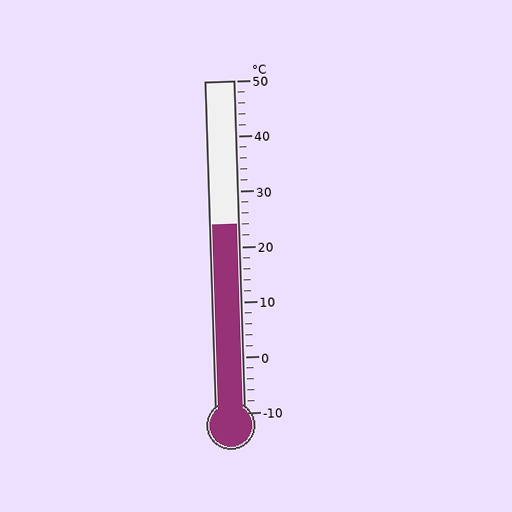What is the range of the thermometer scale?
The thermometer scale ranges from -10°C to 50°C.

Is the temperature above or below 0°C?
The temperature is above 0°C.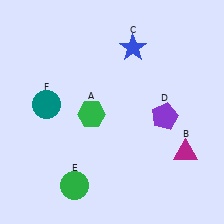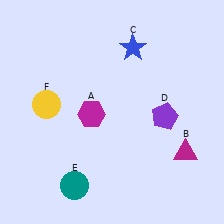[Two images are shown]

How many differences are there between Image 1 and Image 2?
There are 3 differences between the two images.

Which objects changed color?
A changed from green to magenta. E changed from green to teal. F changed from teal to yellow.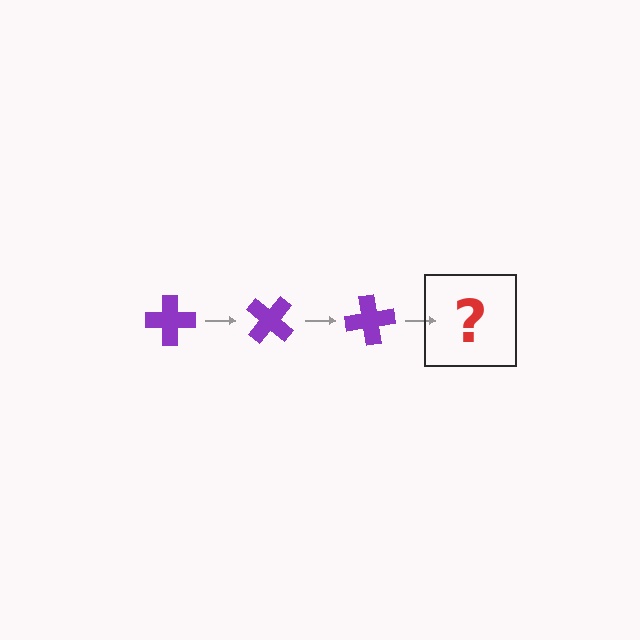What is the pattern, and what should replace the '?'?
The pattern is that the cross rotates 40 degrees each step. The '?' should be a purple cross rotated 120 degrees.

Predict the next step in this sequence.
The next step is a purple cross rotated 120 degrees.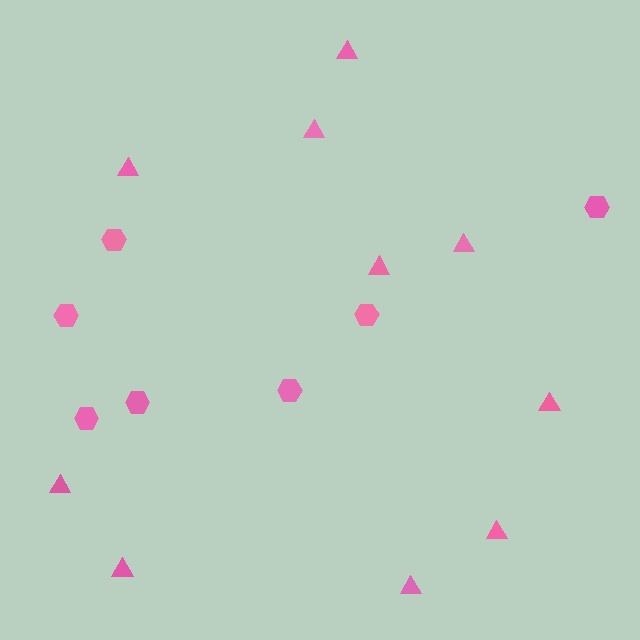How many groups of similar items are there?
There are 2 groups: one group of triangles (10) and one group of hexagons (7).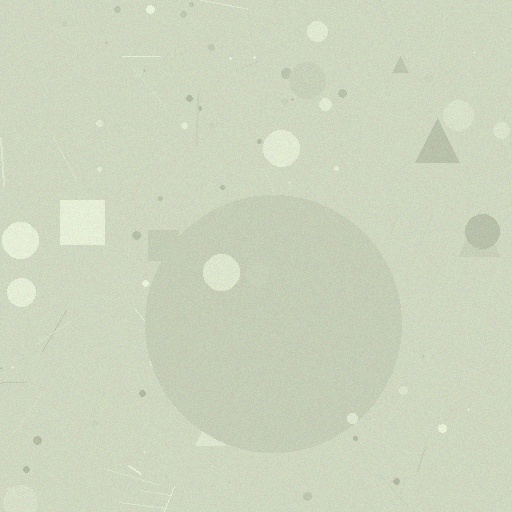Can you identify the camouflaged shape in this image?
The camouflaged shape is a circle.